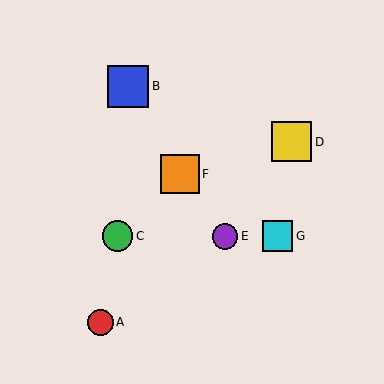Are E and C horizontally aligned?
Yes, both are at y≈236.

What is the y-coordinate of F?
Object F is at y≈174.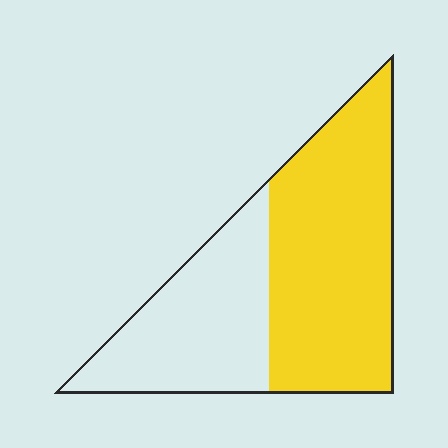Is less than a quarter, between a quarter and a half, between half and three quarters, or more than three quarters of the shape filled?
Between half and three quarters.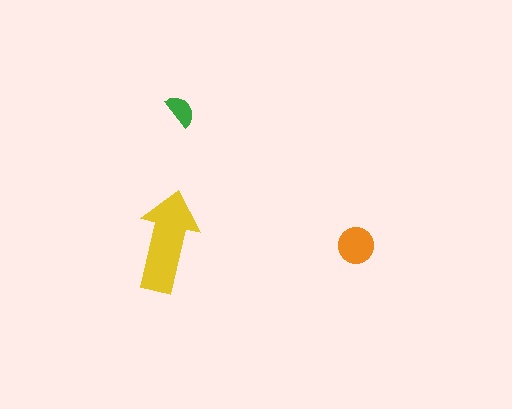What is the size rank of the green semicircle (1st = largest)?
3rd.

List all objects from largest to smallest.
The yellow arrow, the orange circle, the green semicircle.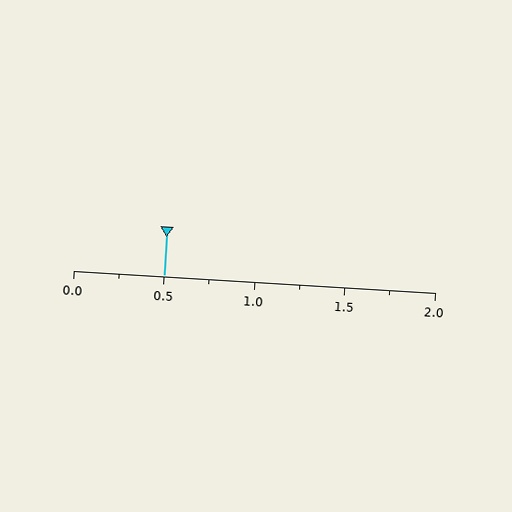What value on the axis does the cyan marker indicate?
The marker indicates approximately 0.5.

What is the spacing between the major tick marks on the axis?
The major ticks are spaced 0.5 apart.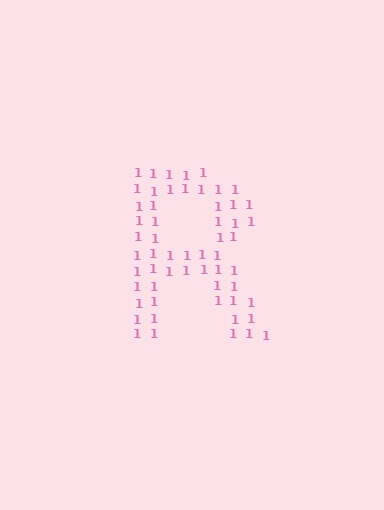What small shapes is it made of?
It is made of small digit 1's.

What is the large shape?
The large shape is the letter R.